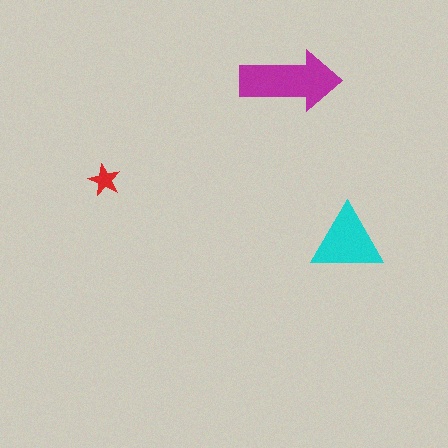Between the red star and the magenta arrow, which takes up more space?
The magenta arrow.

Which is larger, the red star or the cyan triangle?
The cyan triangle.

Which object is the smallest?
The red star.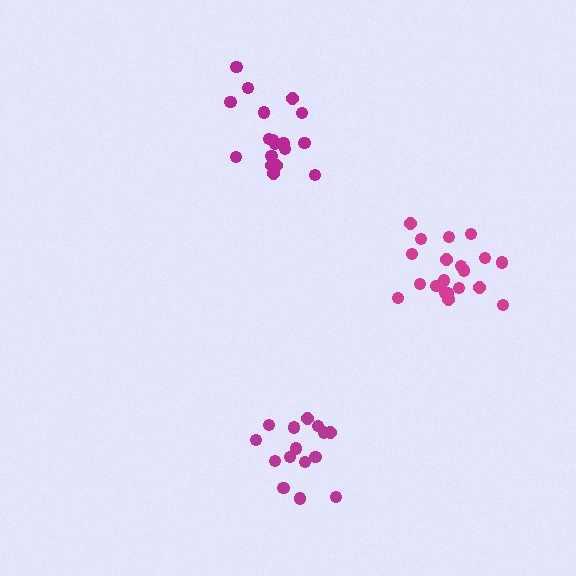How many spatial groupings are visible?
There are 3 spatial groupings.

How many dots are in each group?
Group 1: 18 dots, Group 2: 20 dots, Group 3: 15 dots (53 total).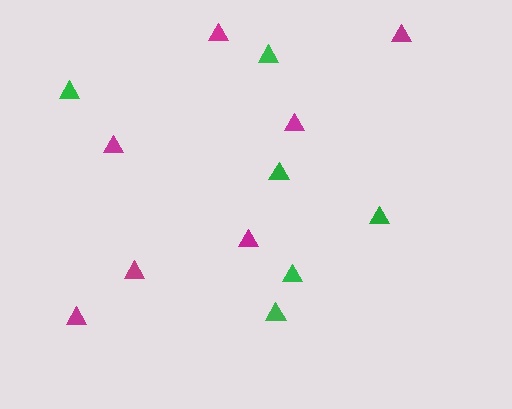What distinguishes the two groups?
There are 2 groups: one group of magenta triangles (7) and one group of green triangles (6).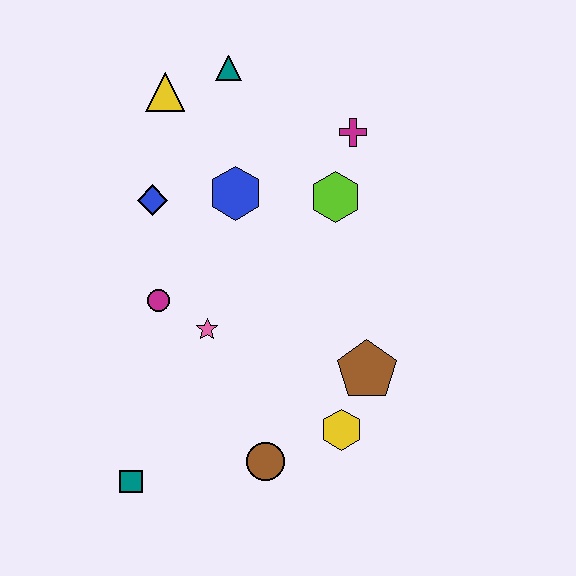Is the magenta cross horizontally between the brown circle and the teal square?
No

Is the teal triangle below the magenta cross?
No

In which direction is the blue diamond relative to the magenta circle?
The blue diamond is above the magenta circle.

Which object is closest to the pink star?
The magenta circle is closest to the pink star.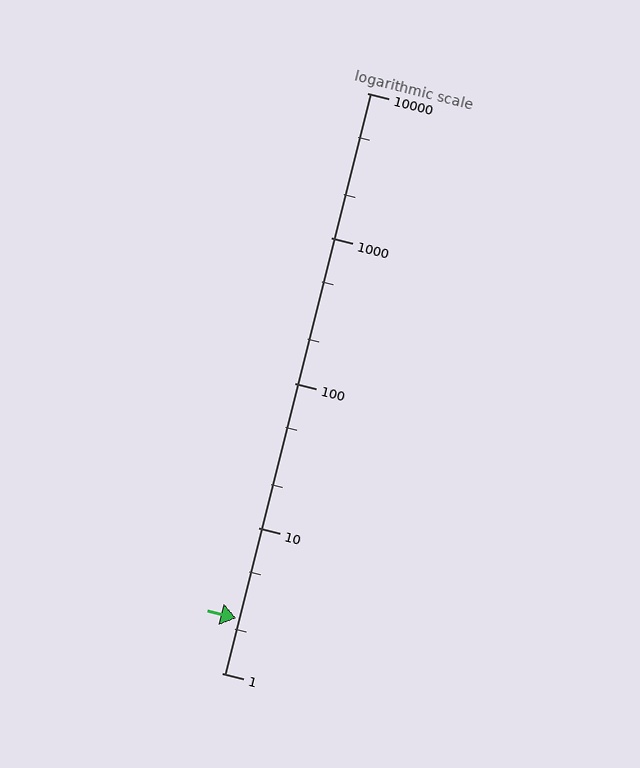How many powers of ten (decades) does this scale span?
The scale spans 4 decades, from 1 to 10000.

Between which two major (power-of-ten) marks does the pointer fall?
The pointer is between 1 and 10.